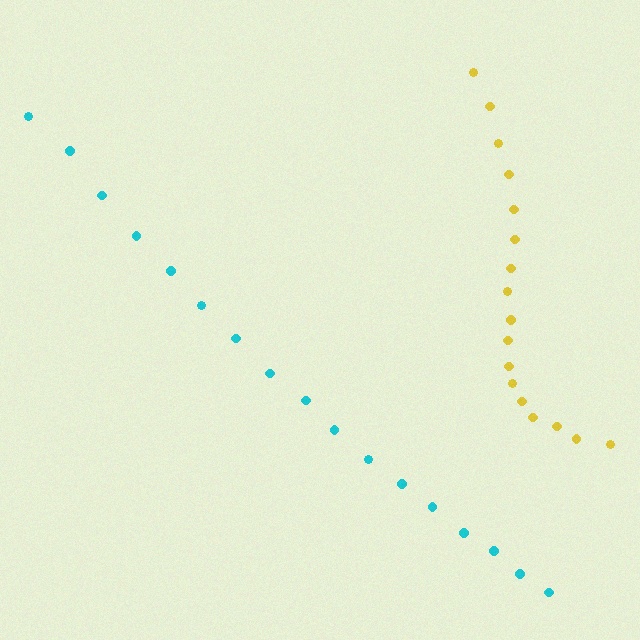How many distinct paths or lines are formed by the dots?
There are 2 distinct paths.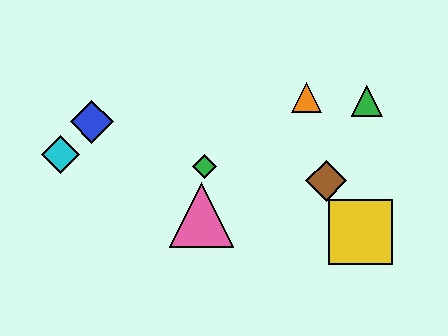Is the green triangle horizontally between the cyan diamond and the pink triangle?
No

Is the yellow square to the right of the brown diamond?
Yes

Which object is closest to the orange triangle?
The green triangle is closest to the orange triangle.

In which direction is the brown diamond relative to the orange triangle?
The brown diamond is below the orange triangle.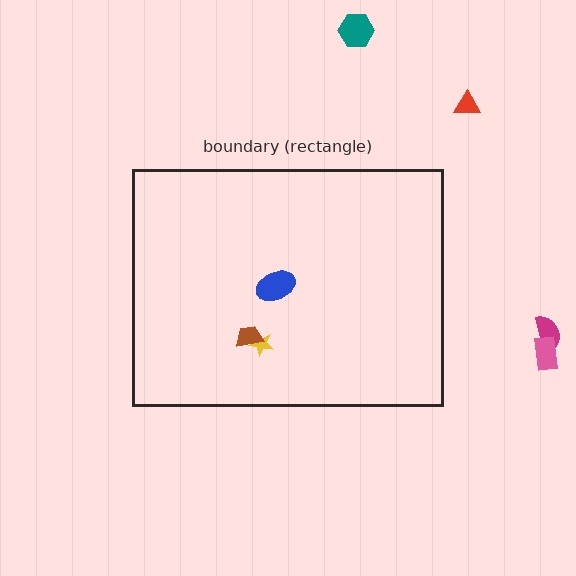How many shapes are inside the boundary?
3 inside, 4 outside.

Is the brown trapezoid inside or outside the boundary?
Inside.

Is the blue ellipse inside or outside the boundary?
Inside.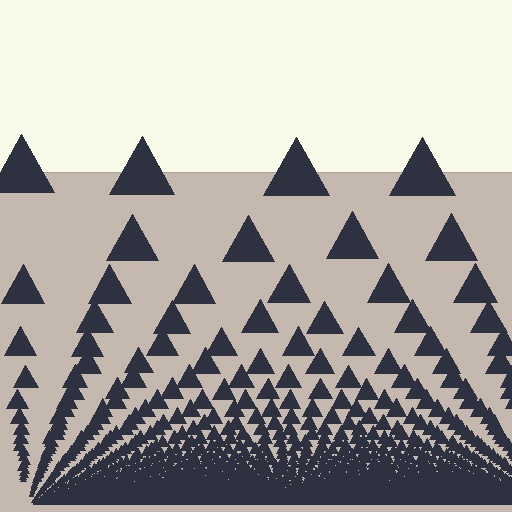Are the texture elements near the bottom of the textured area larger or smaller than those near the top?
Smaller. The gradient is inverted — elements near the bottom are smaller and denser.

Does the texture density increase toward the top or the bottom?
Density increases toward the bottom.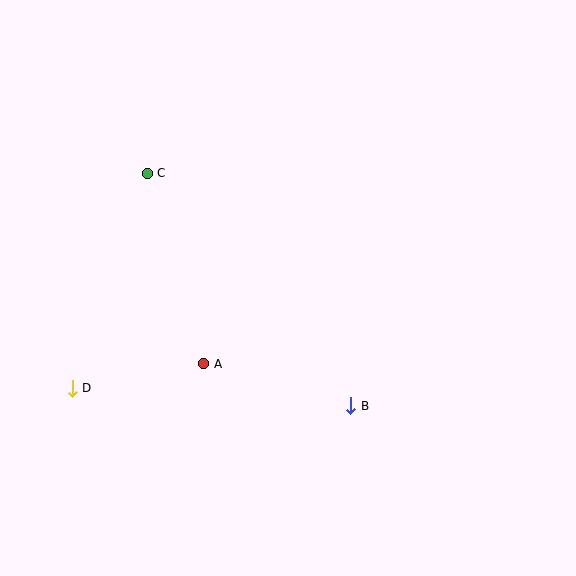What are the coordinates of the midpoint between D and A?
The midpoint between D and A is at (138, 376).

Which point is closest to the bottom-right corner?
Point B is closest to the bottom-right corner.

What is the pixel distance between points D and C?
The distance between D and C is 228 pixels.